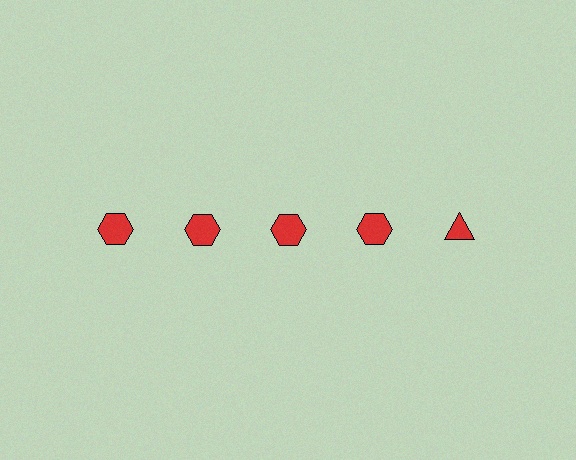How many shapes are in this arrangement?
There are 5 shapes arranged in a grid pattern.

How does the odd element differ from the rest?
It has a different shape: triangle instead of hexagon.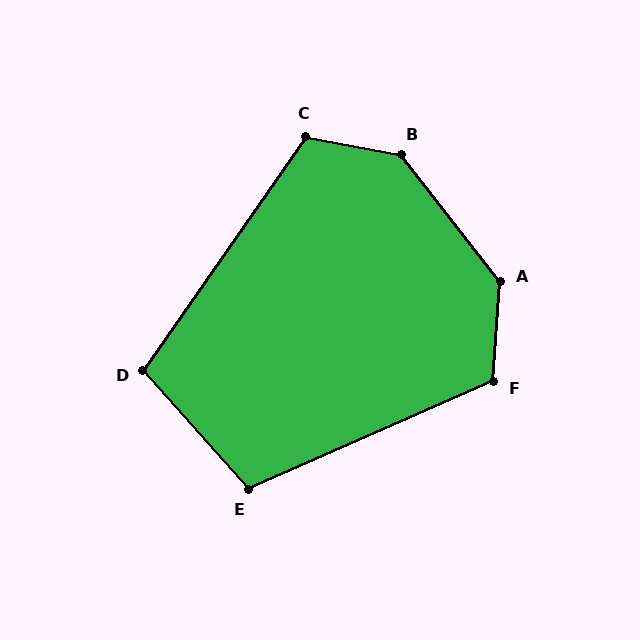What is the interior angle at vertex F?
Approximately 118 degrees (obtuse).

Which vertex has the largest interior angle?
B, at approximately 139 degrees.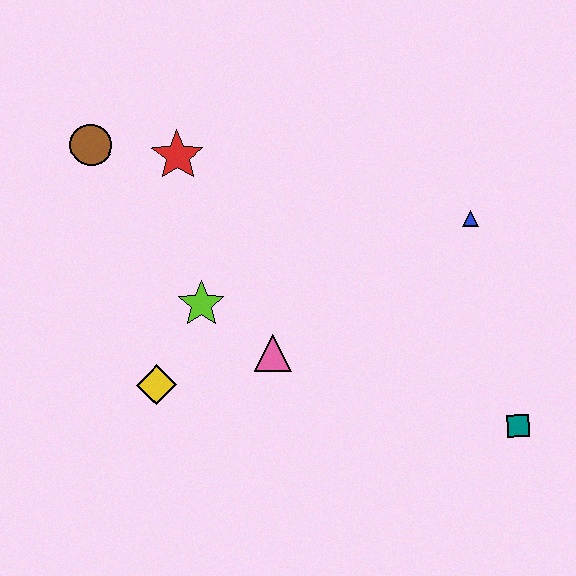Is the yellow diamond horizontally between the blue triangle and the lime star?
No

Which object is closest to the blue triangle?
The teal square is closest to the blue triangle.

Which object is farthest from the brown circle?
The teal square is farthest from the brown circle.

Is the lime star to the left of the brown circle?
No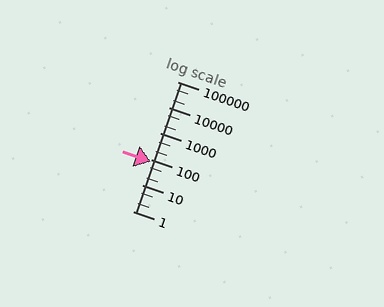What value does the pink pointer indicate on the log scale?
The pointer indicates approximately 81.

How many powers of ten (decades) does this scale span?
The scale spans 5 decades, from 1 to 100000.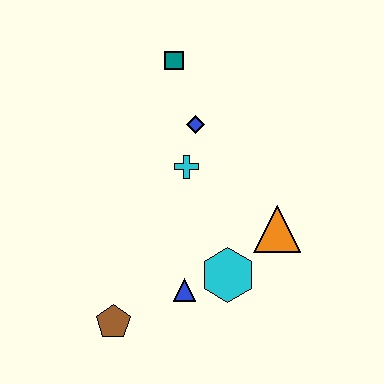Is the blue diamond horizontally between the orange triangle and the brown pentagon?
Yes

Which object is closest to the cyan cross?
The blue diamond is closest to the cyan cross.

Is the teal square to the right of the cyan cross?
No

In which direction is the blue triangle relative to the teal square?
The blue triangle is below the teal square.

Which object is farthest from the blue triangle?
The teal square is farthest from the blue triangle.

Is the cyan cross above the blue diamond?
No